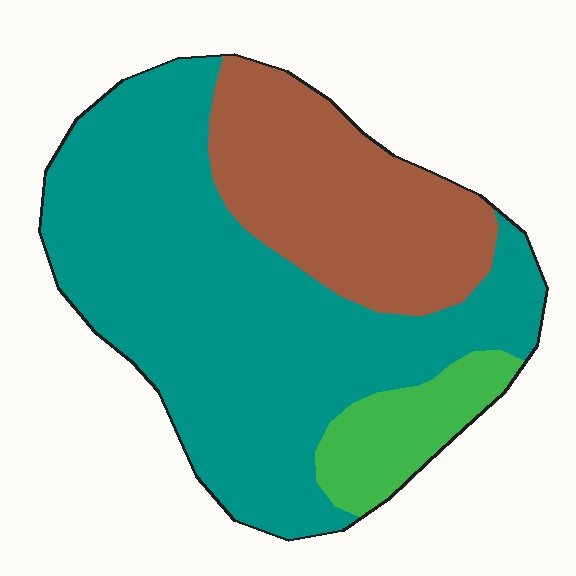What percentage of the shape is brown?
Brown covers roughly 30% of the shape.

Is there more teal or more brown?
Teal.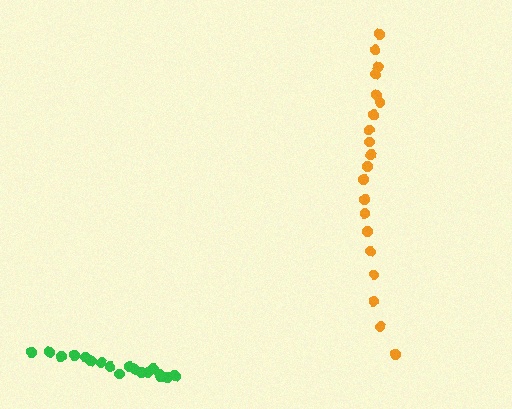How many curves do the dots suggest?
There are 2 distinct paths.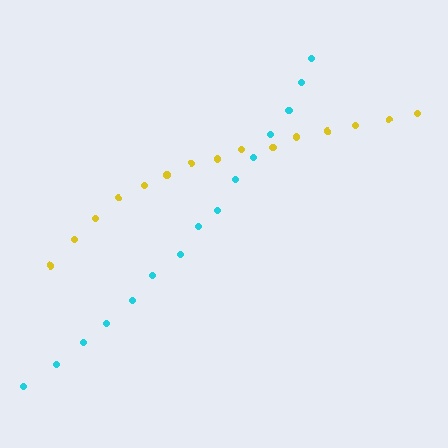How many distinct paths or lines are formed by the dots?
There are 2 distinct paths.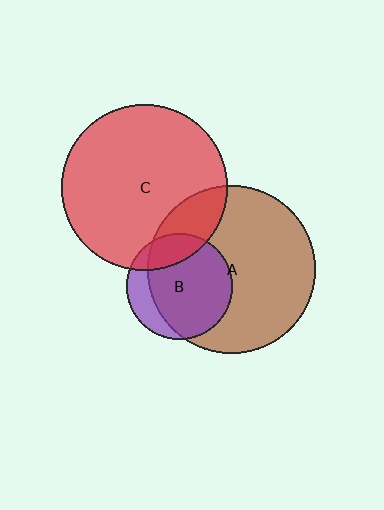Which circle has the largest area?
Circle A (brown).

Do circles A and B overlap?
Yes.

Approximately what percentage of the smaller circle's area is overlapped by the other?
Approximately 80%.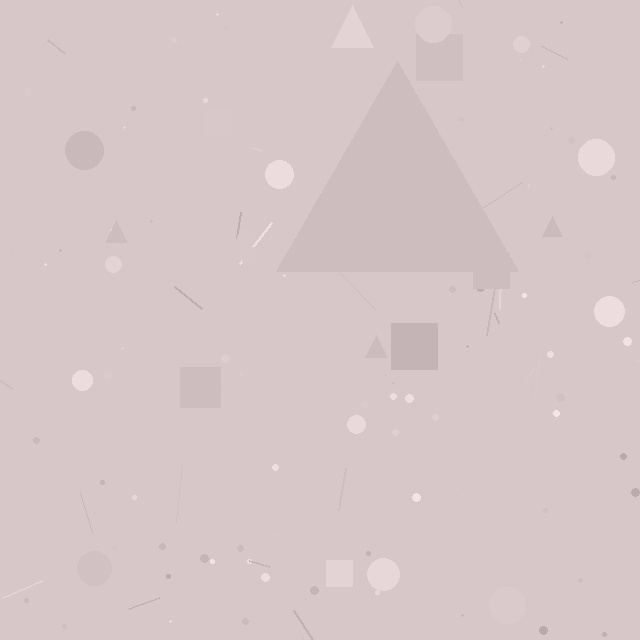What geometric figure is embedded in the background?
A triangle is embedded in the background.